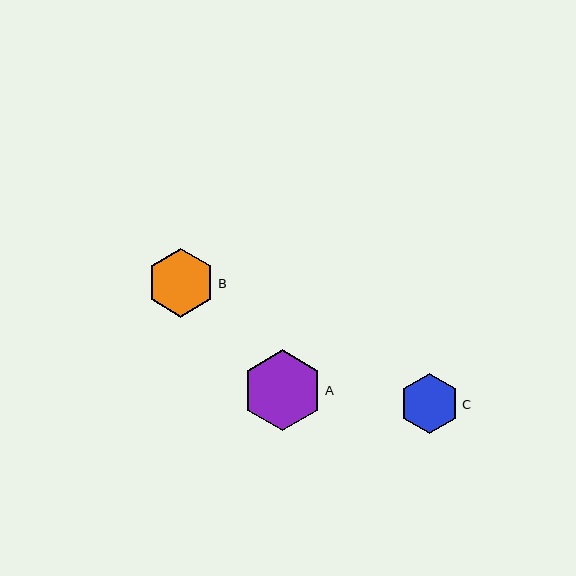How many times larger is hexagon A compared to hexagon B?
Hexagon A is approximately 1.2 times the size of hexagon B.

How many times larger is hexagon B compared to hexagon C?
Hexagon B is approximately 1.1 times the size of hexagon C.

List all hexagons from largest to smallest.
From largest to smallest: A, B, C.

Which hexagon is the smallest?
Hexagon C is the smallest with a size of approximately 60 pixels.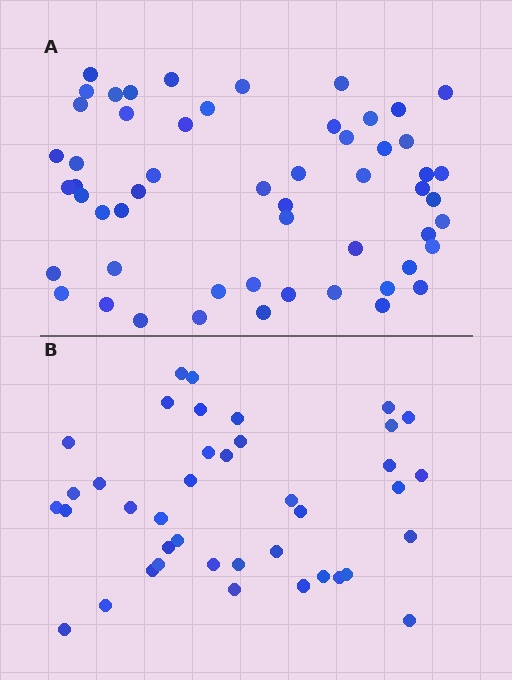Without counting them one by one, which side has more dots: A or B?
Region A (the top region) has more dots.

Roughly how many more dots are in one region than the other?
Region A has approximately 15 more dots than region B.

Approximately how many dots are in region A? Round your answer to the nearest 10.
About 60 dots. (The exact count is 55, which rounds to 60.)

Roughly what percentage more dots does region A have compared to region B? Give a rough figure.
About 40% more.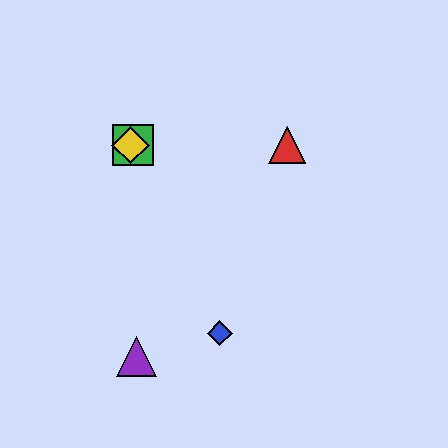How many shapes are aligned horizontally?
3 shapes (the red triangle, the green square, the yellow diamond) are aligned horizontally.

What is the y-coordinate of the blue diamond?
The blue diamond is at y≈333.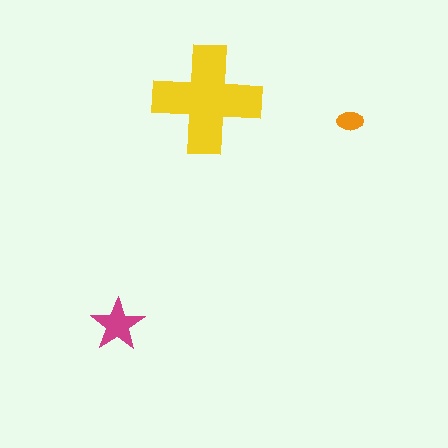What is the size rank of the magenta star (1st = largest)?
2nd.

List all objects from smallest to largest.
The orange ellipse, the magenta star, the yellow cross.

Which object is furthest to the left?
The magenta star is leftmost.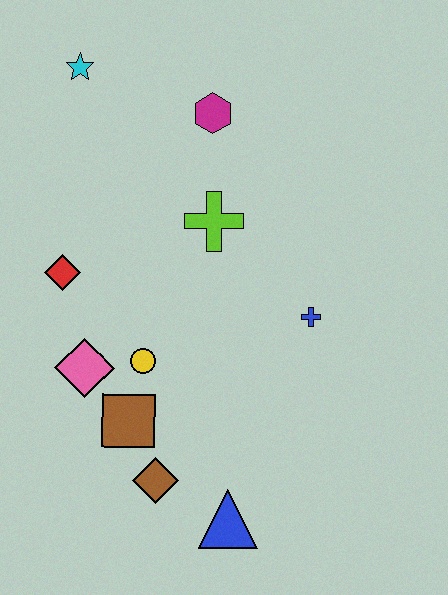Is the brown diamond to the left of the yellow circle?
No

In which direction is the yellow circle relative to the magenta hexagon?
The yellow circle is below the magenta hexagon.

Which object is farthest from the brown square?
The cyan star is farthest from the brown square.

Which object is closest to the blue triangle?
The brown diamond is closest to the blue triangle.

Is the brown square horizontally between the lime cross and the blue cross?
No